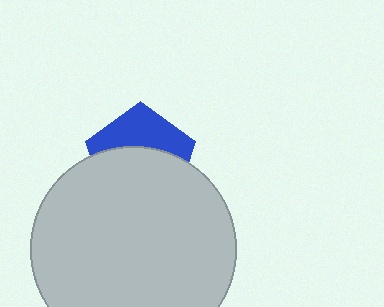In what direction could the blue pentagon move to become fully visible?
The blue pentagon could move up. That would shift it out from behind the light gray circle entirely.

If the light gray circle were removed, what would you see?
You would see the complete blue pentagon.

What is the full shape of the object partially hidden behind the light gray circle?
The partially hidden object is a blue pentagon.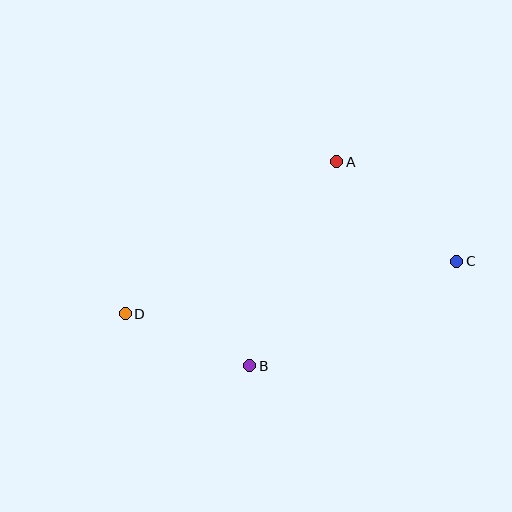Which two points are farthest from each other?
Points C and D are farthest from each other.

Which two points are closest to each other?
Points B and D are closest to each other.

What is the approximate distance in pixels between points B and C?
The distance between B and C is approximately 232 pixels.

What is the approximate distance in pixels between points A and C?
The distance between A and C is approximately 156 pixels.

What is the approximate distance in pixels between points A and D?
The distance between A and D is approximately 260 pixels.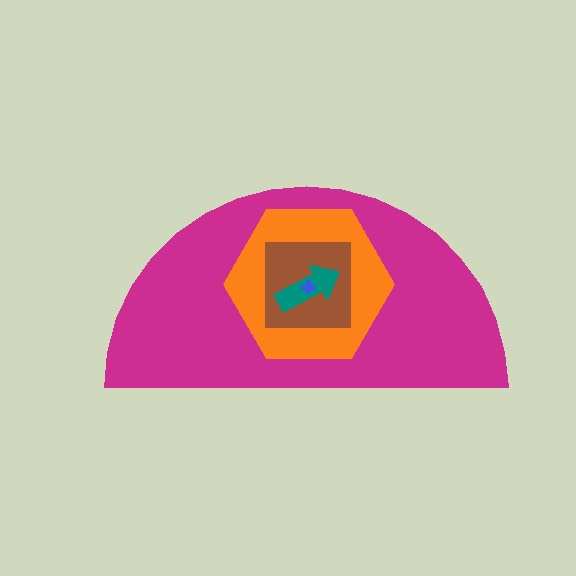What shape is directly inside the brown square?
The teal arrow.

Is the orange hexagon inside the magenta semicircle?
Yes.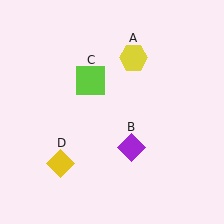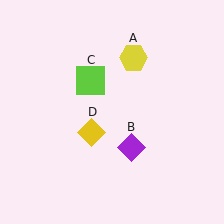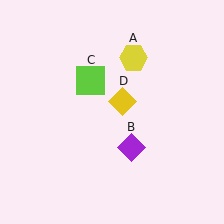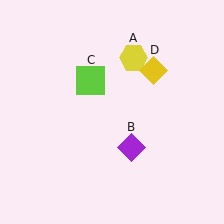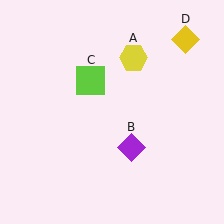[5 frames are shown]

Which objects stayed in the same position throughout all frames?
Yellow hexagon (object A) and purple diamond (object B) and lime square (object C) remained stationary.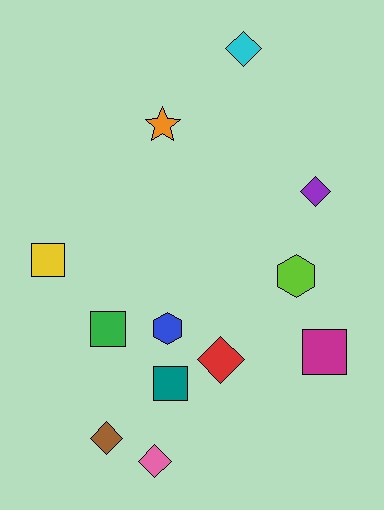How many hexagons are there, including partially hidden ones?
There are 2 hexagons.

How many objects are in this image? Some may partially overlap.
There are 12 objects.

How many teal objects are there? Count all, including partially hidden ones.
There is 1 teal object.